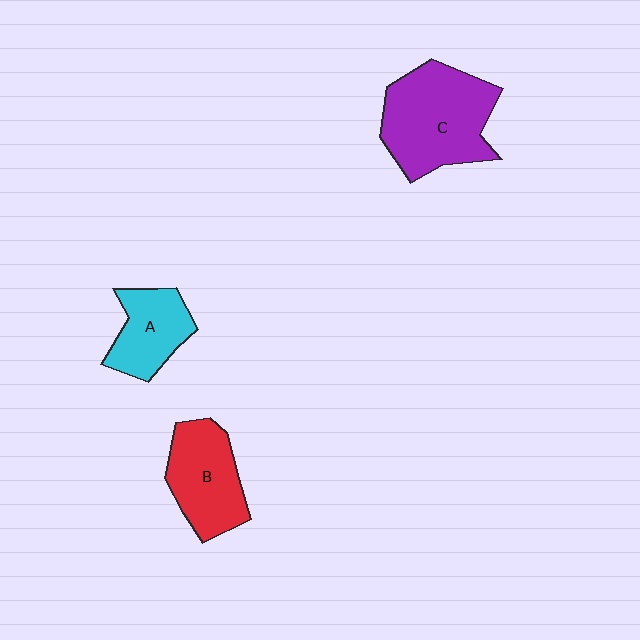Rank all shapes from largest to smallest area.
From largest to smallest: C (purple), B (red), A (cyan).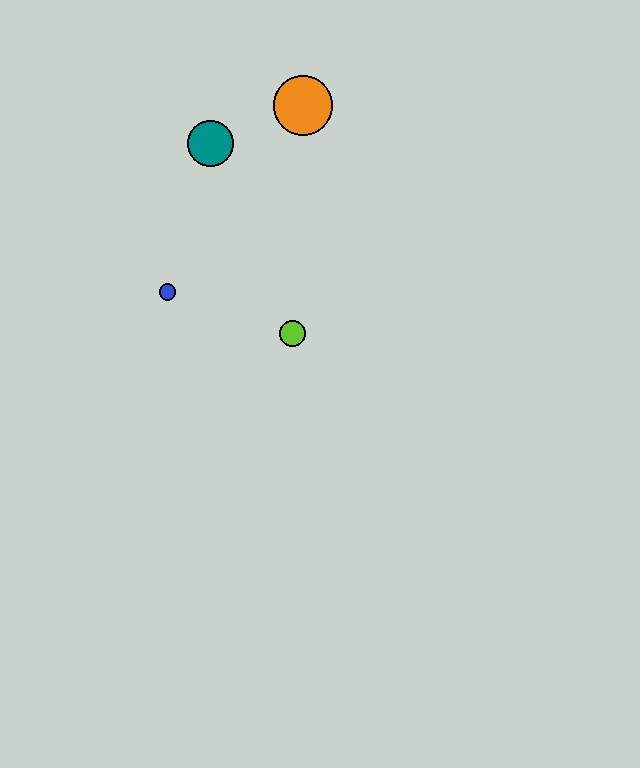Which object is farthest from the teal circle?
The lime circle is farthest from the teal circle.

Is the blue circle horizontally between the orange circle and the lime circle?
No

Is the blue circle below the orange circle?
Yes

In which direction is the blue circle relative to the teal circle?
The blue circle is below the teal circle.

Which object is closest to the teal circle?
The orange circle is closest to the teal circle.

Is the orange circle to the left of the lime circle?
No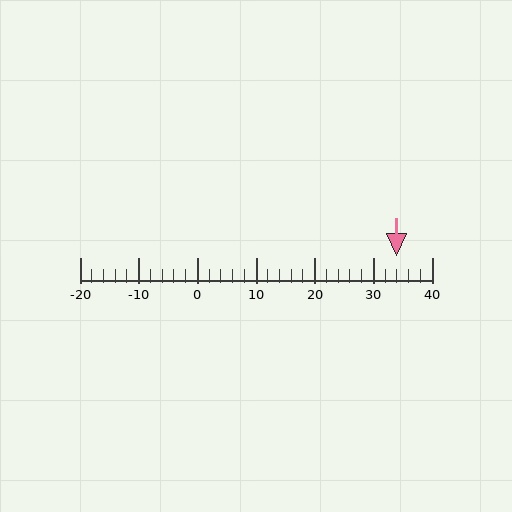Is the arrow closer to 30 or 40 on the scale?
The arrow is closer to 30.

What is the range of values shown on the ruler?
The ruler shows values from -20 to 40.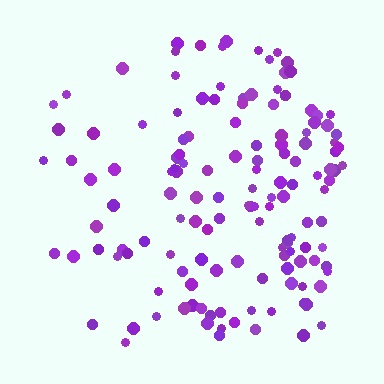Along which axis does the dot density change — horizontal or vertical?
Horizontal.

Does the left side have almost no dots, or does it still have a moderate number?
Still a moderate number, just noticeably fewer than the right.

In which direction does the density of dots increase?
From left to right, with the right side densest.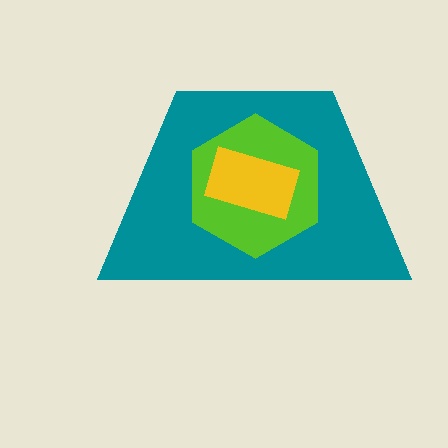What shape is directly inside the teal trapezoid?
The lime hexagon.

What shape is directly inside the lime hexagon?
The yellow rectangle.